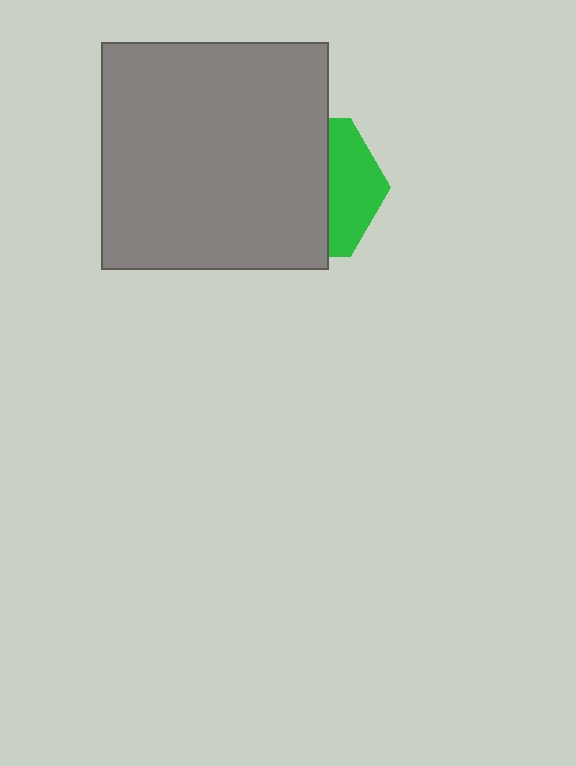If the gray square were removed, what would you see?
You would see the complete green hexagon.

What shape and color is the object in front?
The object in front is a gray square.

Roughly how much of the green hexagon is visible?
A small part of it is visible (roughly 34%).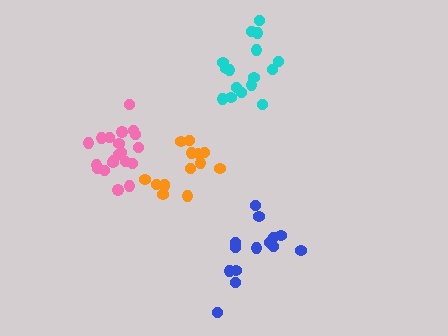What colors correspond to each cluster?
The clusters are colored: pink, cyan, blue, orange.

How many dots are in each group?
Group 1: 20 dots, Group 2: 16 dots, Group 3: 14 dots, Group 4: 14 dots (64 total).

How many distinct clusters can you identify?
There are 4 distinct clusters.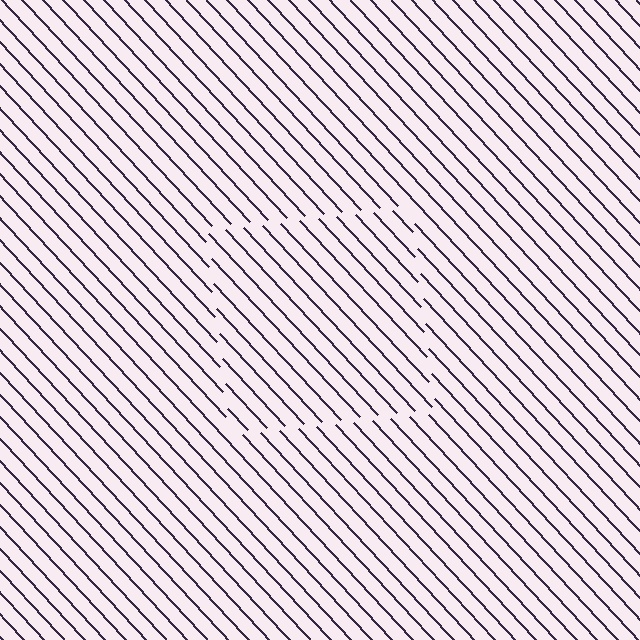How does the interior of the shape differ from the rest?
The interior of the shape contains the same grating, shifted by half a period — the contour is defined by the phase discontinuity where line-ends from the inner and outer gratings abut.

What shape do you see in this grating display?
An illusory square. The interior of the shape contains the same grating, shifted by half a period — the contour is defined by the phase discontinuity where line-ends from the inner and outer gratings abut.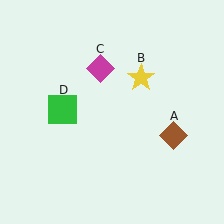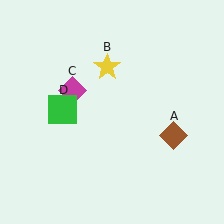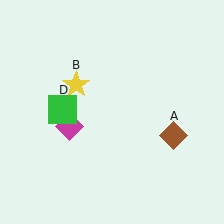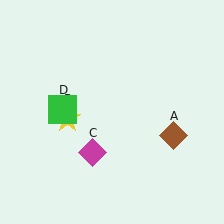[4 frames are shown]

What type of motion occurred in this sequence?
The yellow star (object B), magenta diamond (object C) rotated counterclockwise around the center of the scene.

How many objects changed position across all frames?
2 objects changed position: yellow star (object B), magenta diamond (object C).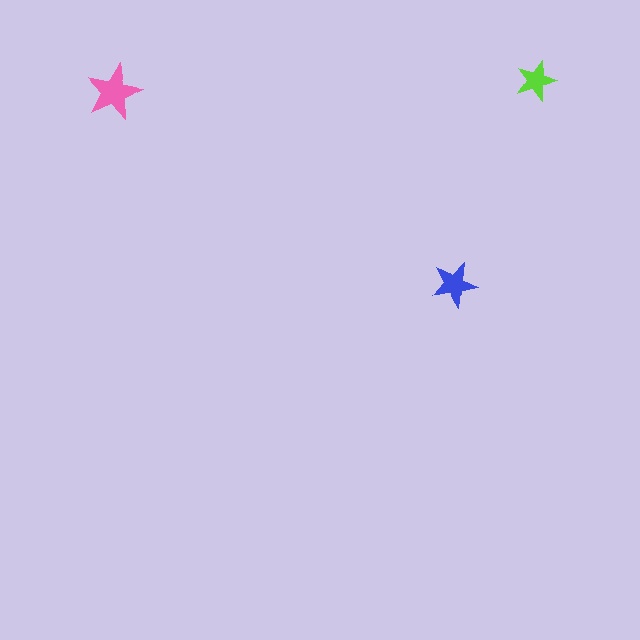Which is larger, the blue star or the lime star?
The blue one.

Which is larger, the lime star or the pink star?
The pink one.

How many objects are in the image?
There are 3 objects in the image.